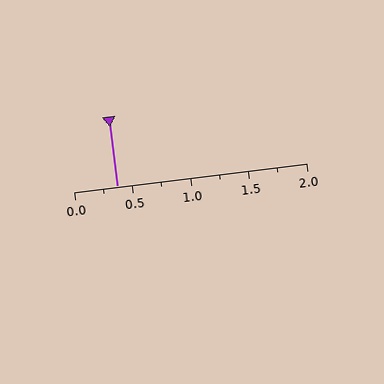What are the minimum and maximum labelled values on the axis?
The axis runs from 0.0 to 2.0.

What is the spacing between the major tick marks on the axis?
The major ticks are spaced 0.5 apart.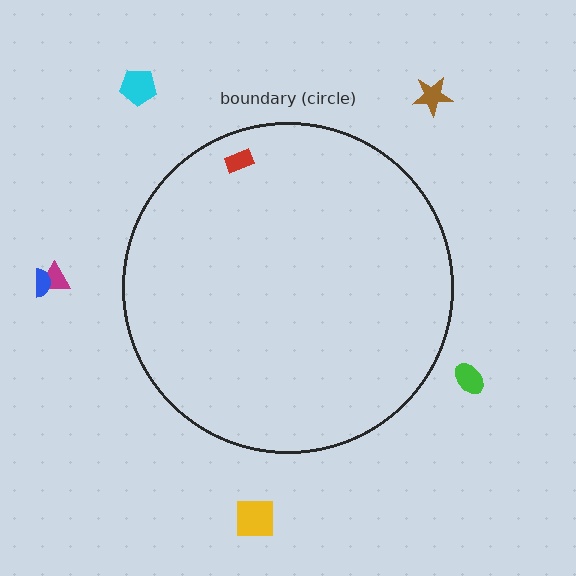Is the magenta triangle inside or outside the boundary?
Outside.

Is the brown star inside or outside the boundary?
Outside.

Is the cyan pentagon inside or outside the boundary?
Outside.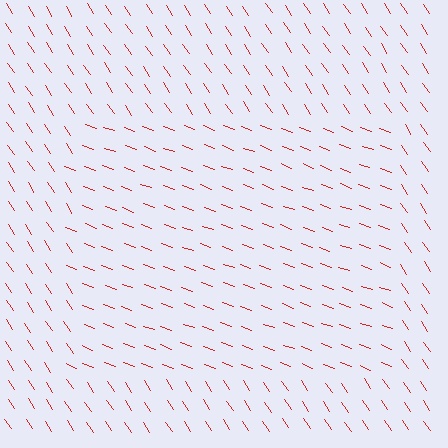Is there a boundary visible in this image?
Yes, there is a texture boundary formed by a change in line orientation.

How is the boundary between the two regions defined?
The boundary is defined purely by a change in line orientation (approximately 36 degrees difference). All lines are the same color and thickness.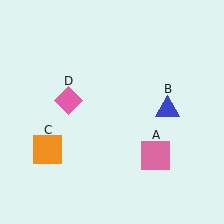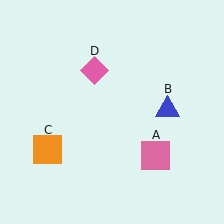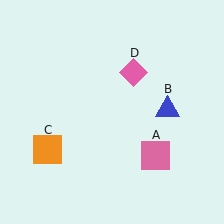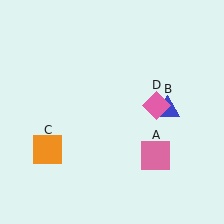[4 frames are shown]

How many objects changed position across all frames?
1 object changed position: pink diamond (object D).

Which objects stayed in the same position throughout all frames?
Pink square (object A) and blue triangle (object B) and orange square (object C) remained stationary.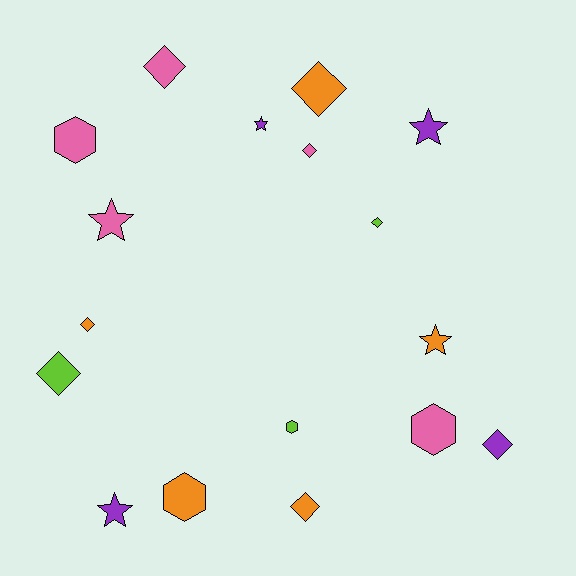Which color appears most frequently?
Pink, with 5 objects.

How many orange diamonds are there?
There are 3 orange diamonds.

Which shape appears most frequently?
Diamond, with 8 objects.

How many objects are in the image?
There are 17 objects.